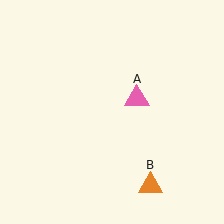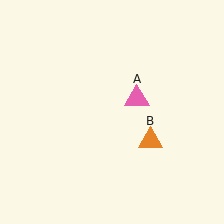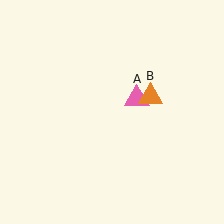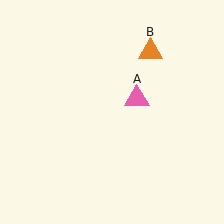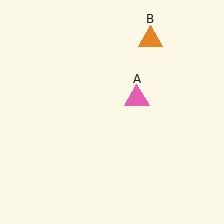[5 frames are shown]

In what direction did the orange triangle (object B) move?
The orange triangle (object B) moved up.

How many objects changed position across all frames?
1 object changed position: orange triangle (object B).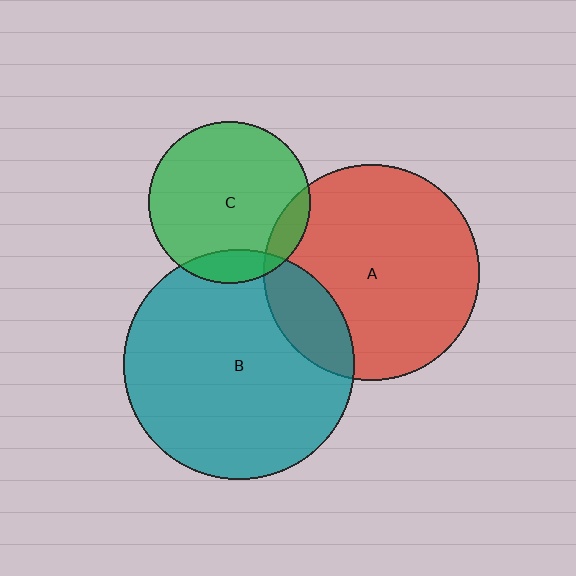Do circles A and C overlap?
Yes.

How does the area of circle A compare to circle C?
Approximately 1.8 times.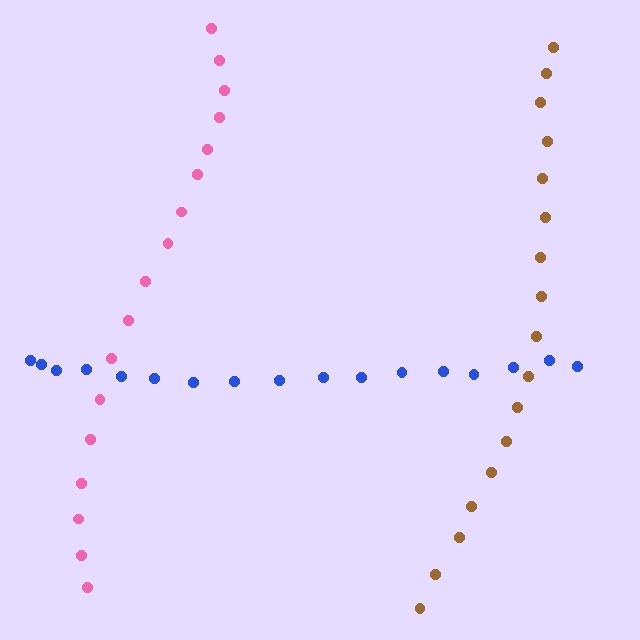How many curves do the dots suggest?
There are 3 distinct paths.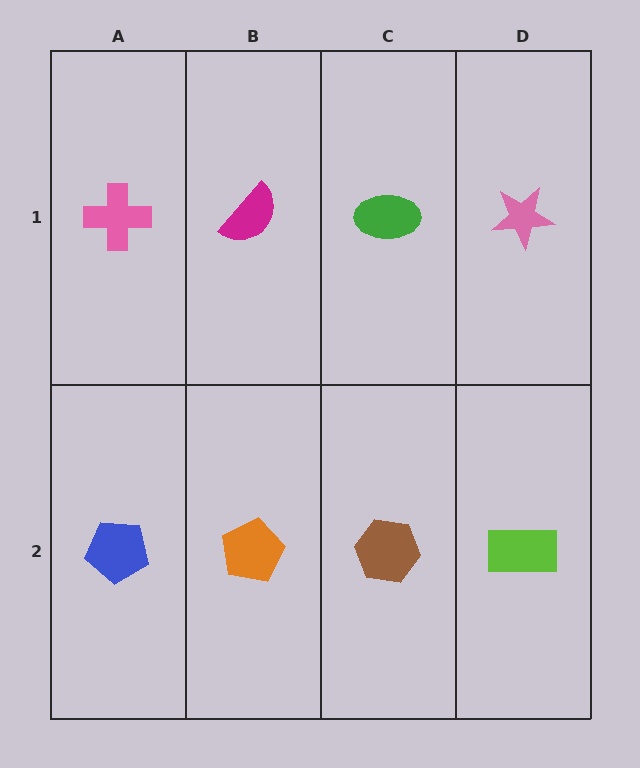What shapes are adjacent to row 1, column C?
A brown hexagon (row 2, column C), a magenta semicircle (row 1, column B), a pink star (row 1, column D).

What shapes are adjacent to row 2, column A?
A pink cross (row 1, column A), an orange pentagon (row 2, column B).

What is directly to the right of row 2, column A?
An orange pentagon.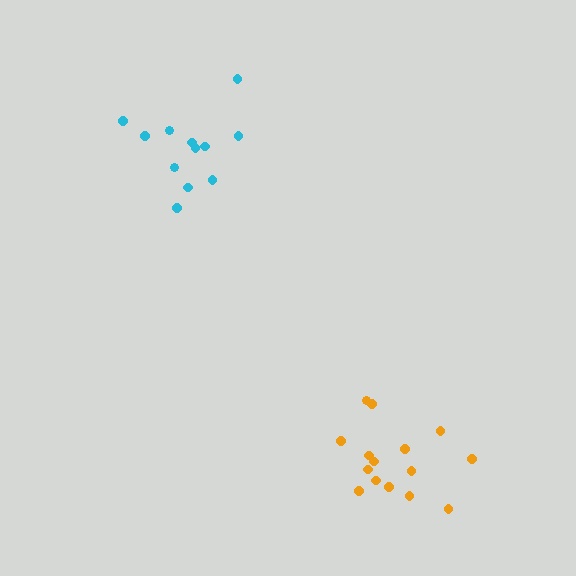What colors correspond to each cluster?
The clusters are colored: cyan, orange.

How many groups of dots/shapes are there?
There are 2 groups.